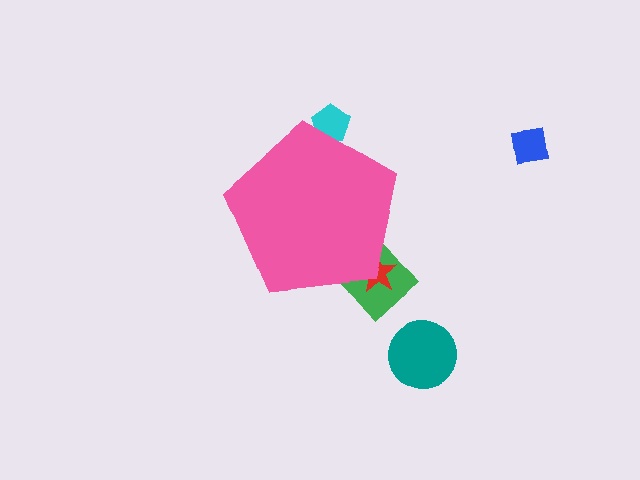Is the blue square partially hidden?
No, the blue square is fully visible.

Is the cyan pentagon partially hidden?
Yes, the cyan pentagon is partially hidden behind the pink pentagon.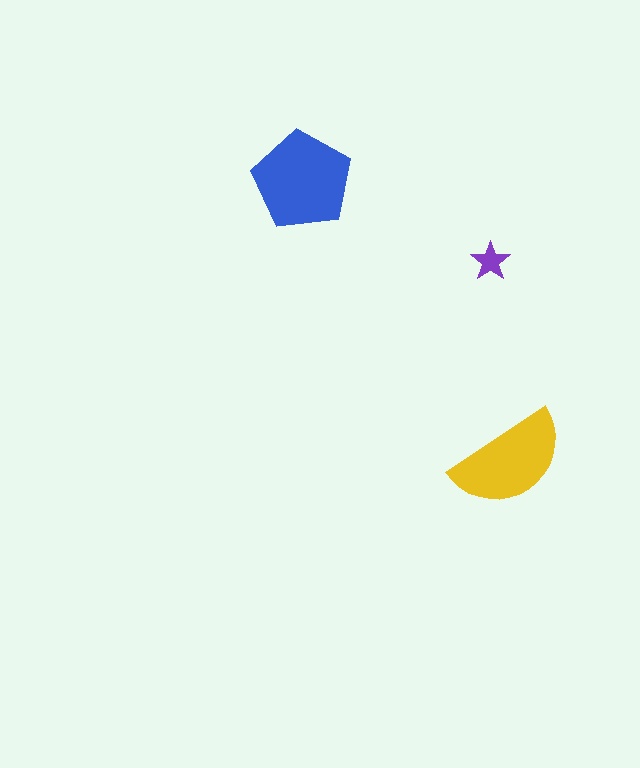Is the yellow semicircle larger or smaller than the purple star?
Larger.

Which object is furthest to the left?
The blue pentagon is leftmost.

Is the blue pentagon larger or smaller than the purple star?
Larger.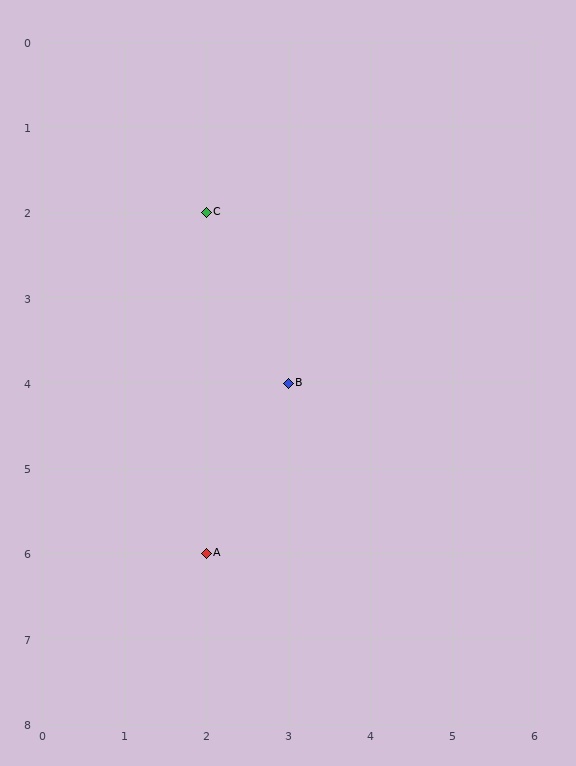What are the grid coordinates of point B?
Point B is at grid coordinates (3, 4).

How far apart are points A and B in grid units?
Points A and B are 1 column and 2 rows apart (about 2.2 grid units diagonally).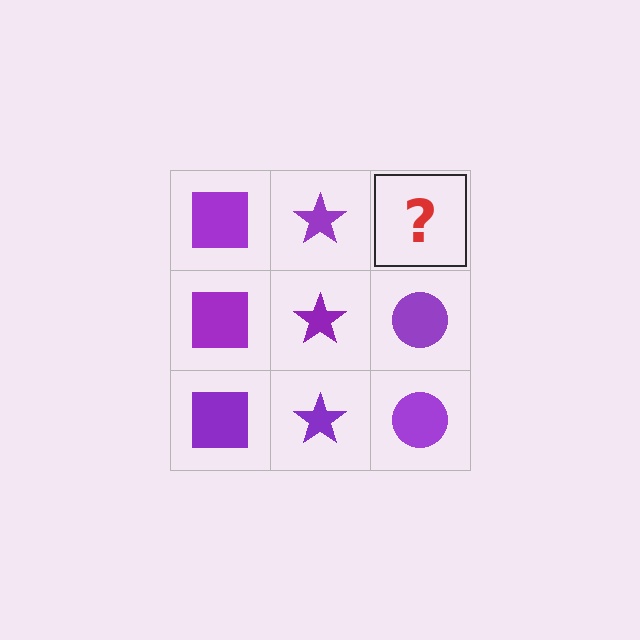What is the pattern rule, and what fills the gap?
The rule is that each column has a consistent shape. The gap should be filled with a purple circle.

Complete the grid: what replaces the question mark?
The question mark should be replaced with a purple circle.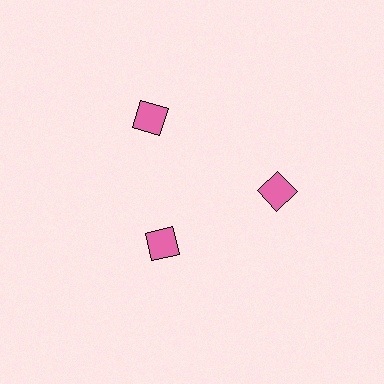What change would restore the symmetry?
The symmetry would be restored by moving it outward, back onto the ring so that all 3 squares sit at equal angles and equal distance from the center.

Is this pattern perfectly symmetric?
No. The 3 pink squares are arranged in a ring, but one element near the 7 o'clock position is pulled inward toward the center, breaking the 3-fold rotational symmetry.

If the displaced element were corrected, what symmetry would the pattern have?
It would have 3-fold rotational symmetry — the pattern would map onto itself every 120 degrees.